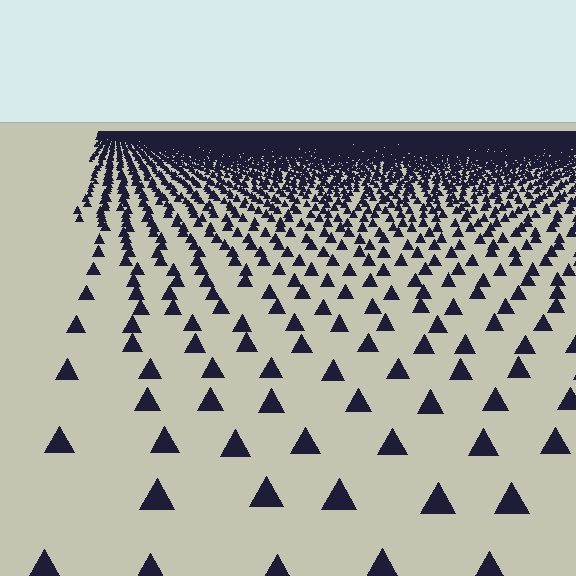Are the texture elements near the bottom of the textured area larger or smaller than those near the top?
Larger. Near the bottom, elements are closer to the viewer and appear at a bigger on-screen size.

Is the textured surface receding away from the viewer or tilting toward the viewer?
The surface is receding away from the viewer. Texture elements get smaller and denser toward the top.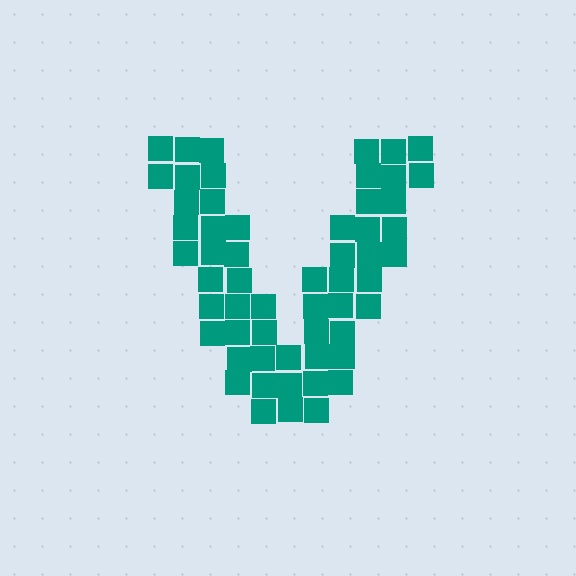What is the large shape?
The large shape is the letter V.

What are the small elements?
The small elements are squares.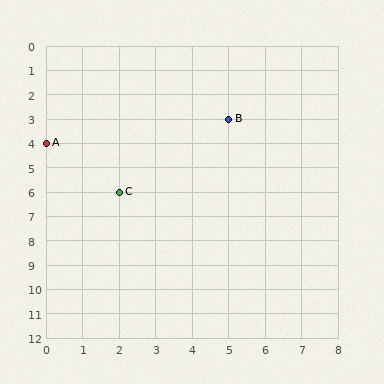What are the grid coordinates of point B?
Point B is at grid coordinates (5, 3).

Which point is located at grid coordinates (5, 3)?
Point B is at (5, 3).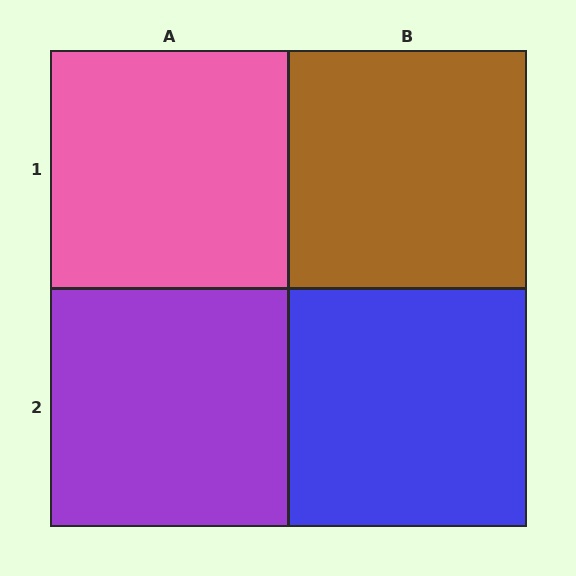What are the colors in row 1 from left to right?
Pink, brown.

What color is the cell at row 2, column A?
Purple.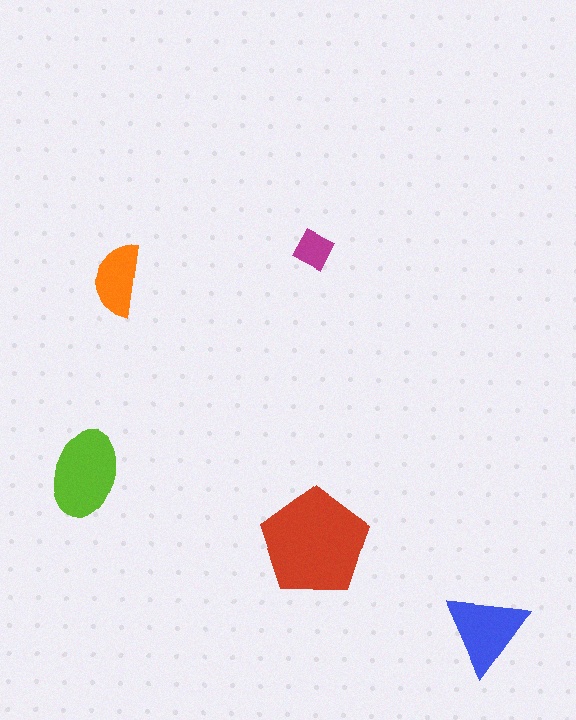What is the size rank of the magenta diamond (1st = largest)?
5th.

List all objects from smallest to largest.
The magenta diamond, the orange semicircle, the blue triangle, the lime ellipse, the red pentagon.